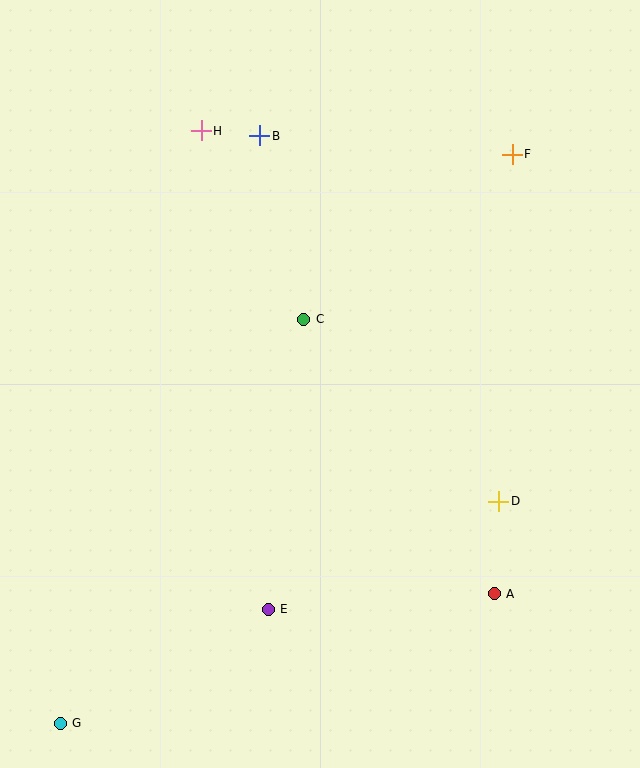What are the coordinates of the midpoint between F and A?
The midpoint between F and A is at (503, 374).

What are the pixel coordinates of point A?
Point A is at (494, 594).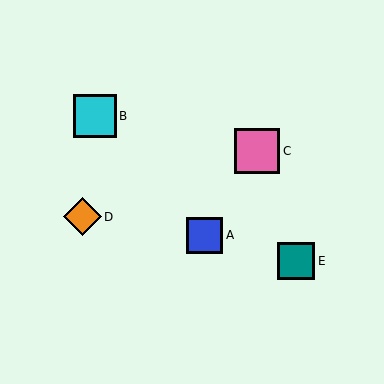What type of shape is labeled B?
Shape B is a cyan square.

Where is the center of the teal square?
The center of the teal square is at (296, 261).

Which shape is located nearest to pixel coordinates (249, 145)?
The pink square (labeled C) at (257, 151) is nearest to that location.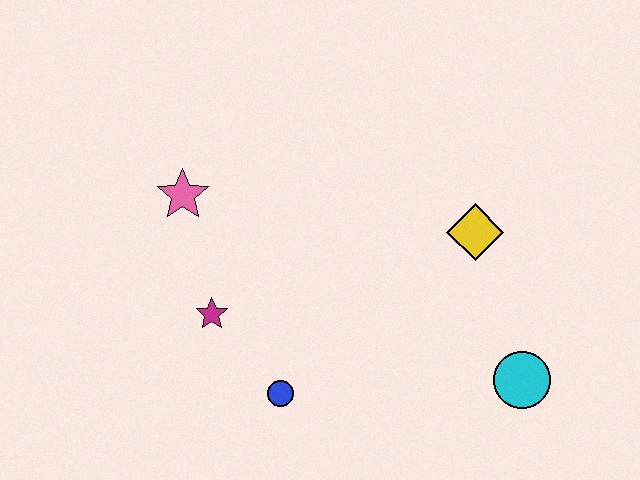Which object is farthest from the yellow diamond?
The pink star is farthest from the yellow diamond.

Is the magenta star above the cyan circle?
Yes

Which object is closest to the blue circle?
The magenta star is closest to the blue circle.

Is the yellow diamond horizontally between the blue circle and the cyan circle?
Yes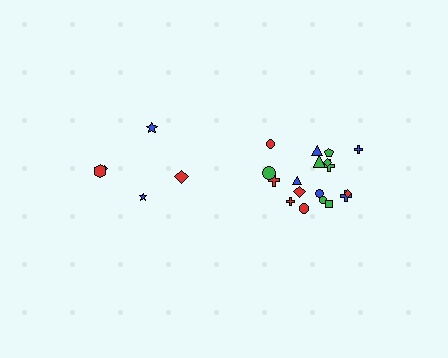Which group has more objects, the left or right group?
The right group.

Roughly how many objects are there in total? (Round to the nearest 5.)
Roughly 25 objects in total.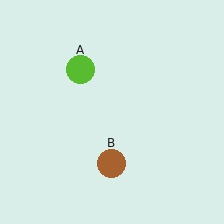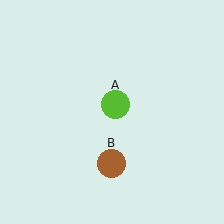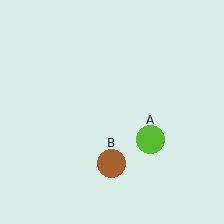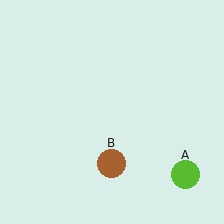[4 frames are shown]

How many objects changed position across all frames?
1 object changed position: lime circle (object A).